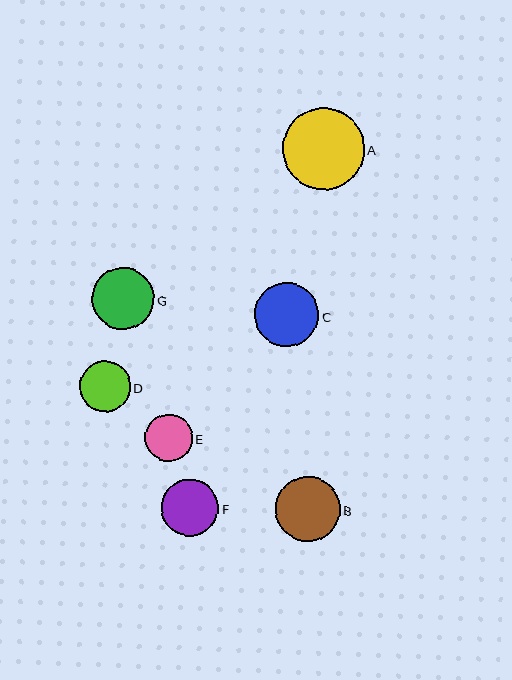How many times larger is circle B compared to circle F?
Circle B is approximately 1.1 times the size of circle F.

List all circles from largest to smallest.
From largest to smallest: A, B, C, G, F, D, E.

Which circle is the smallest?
Circle E is the smallest with a size of approximately 48 pixels.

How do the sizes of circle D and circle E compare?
Circle D and circle E are approximately the same size.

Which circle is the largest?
Circle A is the largest with a size of approximately 82 pixels.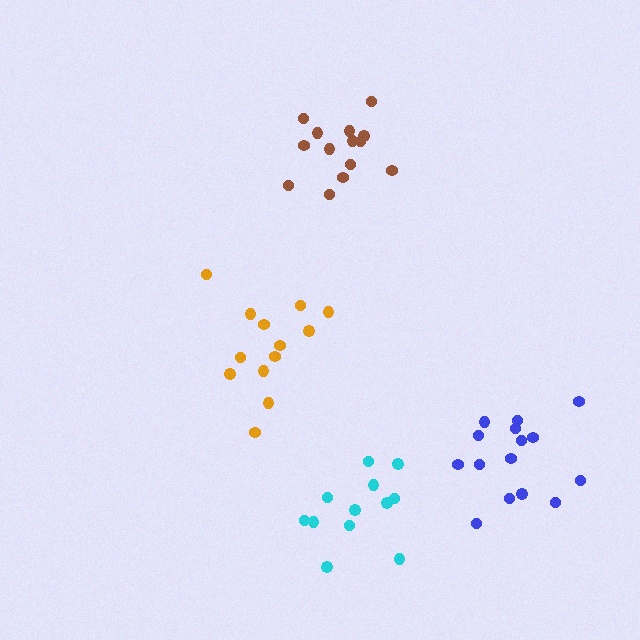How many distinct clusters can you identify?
There are 4 distinct clusters.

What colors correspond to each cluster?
The clusters are colored: orange, brown, blue, cyan.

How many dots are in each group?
Group 1: 13 dots, Group 2: 14 dots, Group 3: 15 dots, Group 4: 12 dots (54 total).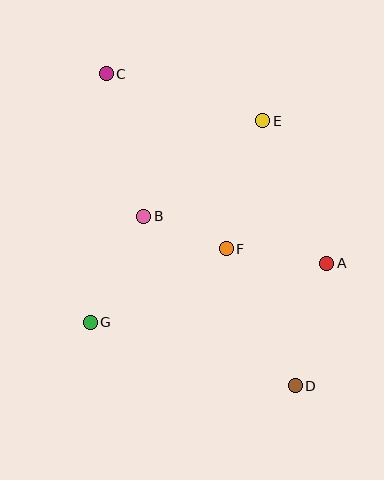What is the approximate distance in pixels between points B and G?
The distance between B and G is approximately 119 pixels.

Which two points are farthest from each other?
Points C and D are farthest from each other.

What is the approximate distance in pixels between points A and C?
The distance between A and C is approximately 291 pixels.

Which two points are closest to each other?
Points B and F are closest to each other.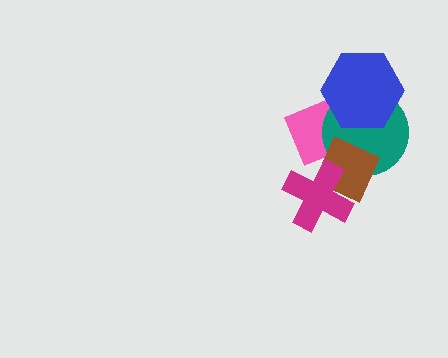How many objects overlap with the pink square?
3 objects overlap with the pink square.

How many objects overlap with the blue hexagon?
2 objects overlap with the blue hexagon.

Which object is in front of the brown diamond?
The magenta cross is in front of the brown diamond.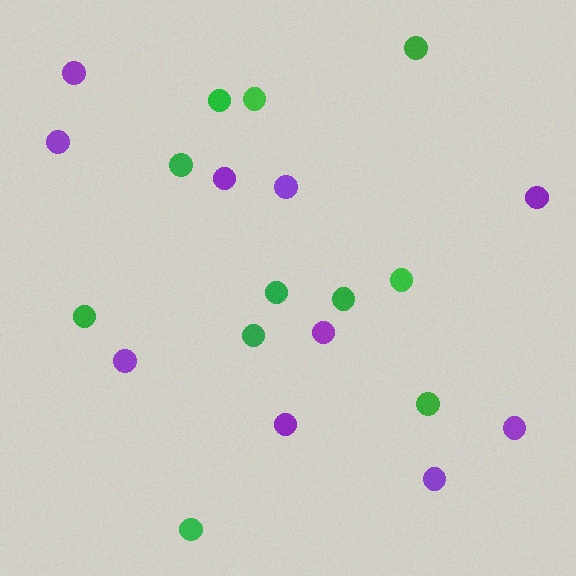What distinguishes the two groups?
There are 2 groups: one group of green circles (11) and one group of purple circles (10).